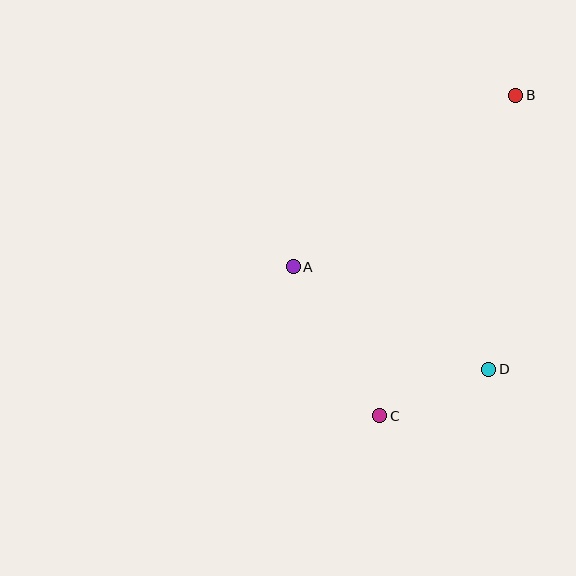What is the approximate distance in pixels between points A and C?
The distance between A and C is approximately 172 pixels.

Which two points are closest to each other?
Points C and D are closest to each other.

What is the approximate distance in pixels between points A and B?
The distance between A and B is approximately 281 pixels.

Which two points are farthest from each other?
Points B and C are farthest from each other.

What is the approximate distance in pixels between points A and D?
The distance between A and D is approximately 220 pixels.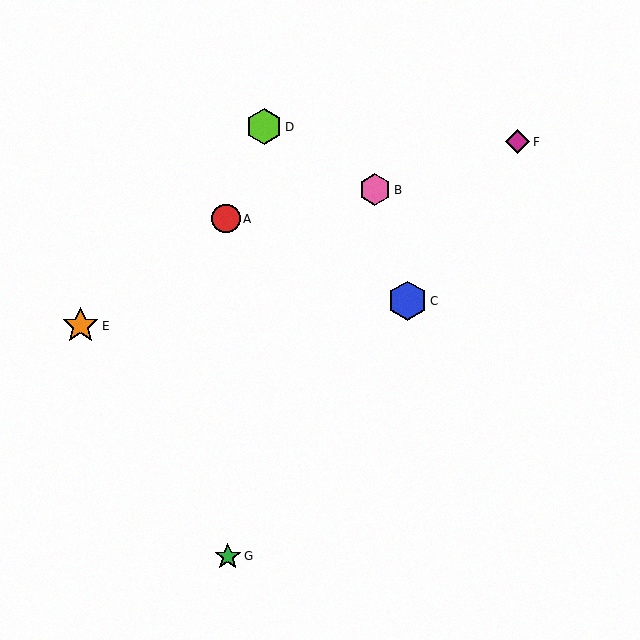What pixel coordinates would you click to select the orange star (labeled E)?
Click at (80, 326) to select the orange star E.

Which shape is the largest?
The blue hexagon (labeled C) is the largest.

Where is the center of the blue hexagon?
The center of the blue hexagon is at (407, 301).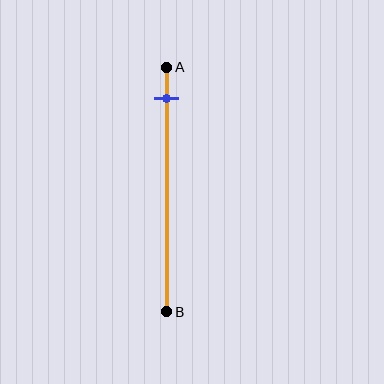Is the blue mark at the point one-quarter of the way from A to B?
No, the mark is at about 15% from A, not at the 25% one-quarter point.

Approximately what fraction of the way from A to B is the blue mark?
The blue mark is approximately 15% of the way from A to B.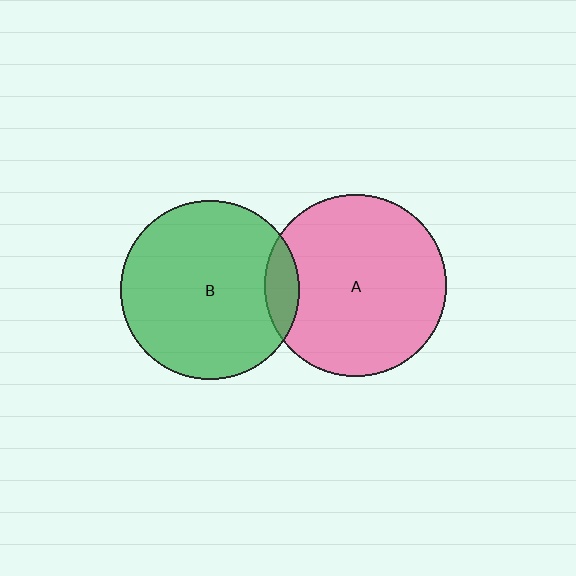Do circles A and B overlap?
Yes.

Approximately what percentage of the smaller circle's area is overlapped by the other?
Approximately 10%.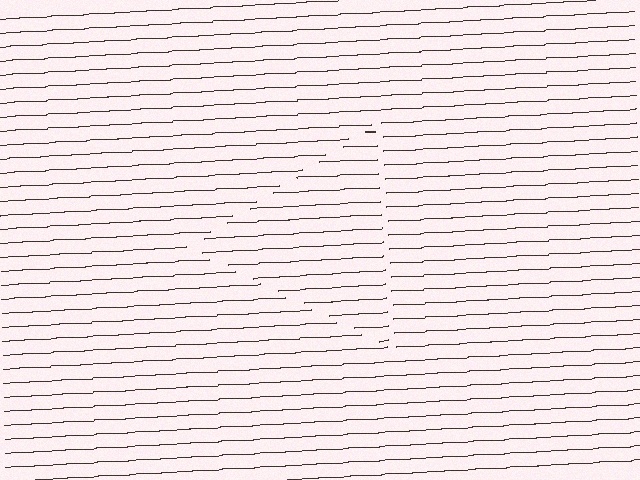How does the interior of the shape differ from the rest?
The interior of the shape contains the same grating, shifted by half a period — the contour is defined by the phase discontinuity where line-ends from the inner and outer gratings abut.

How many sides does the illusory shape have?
3 sides — the line-ends trace a triangle.